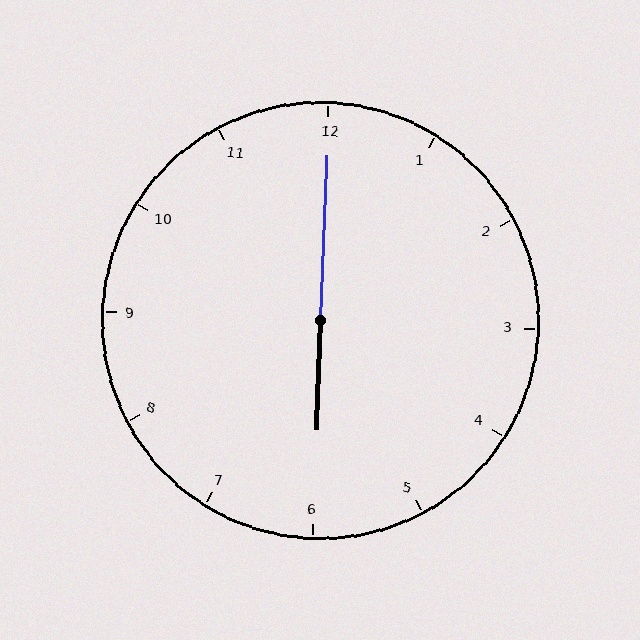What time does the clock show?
6:00.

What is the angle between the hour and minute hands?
Approximately 180 degrees.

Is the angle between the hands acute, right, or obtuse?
It is obtuse.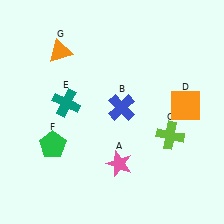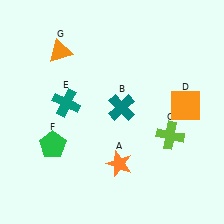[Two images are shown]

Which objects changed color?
A changed from pink to orange. B changed from blue to teal.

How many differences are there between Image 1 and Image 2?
There are 2 differences between the two images.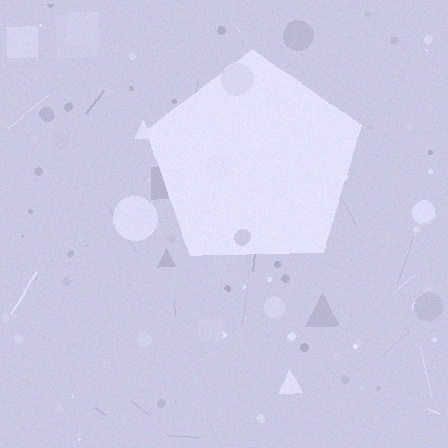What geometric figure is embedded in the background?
A pentagon is embedded in the background.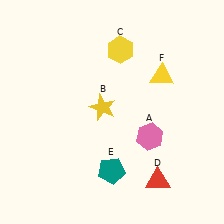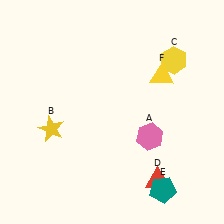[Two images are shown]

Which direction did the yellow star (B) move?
The yellow star (B) moved left.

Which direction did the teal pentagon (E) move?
The teal pentagon (E) moved right.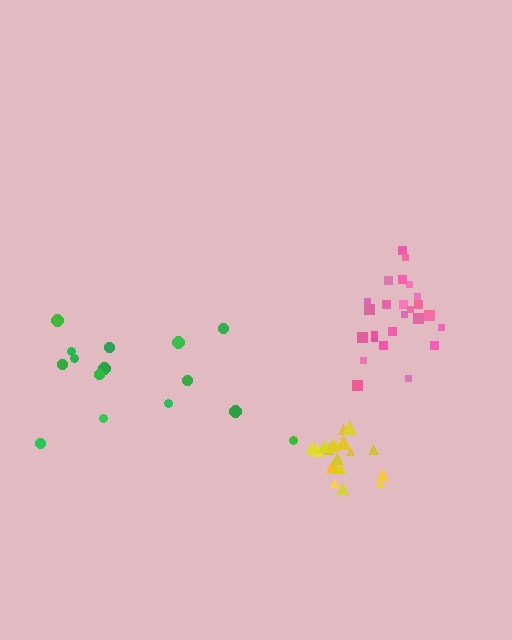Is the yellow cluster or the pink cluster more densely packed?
Yellow.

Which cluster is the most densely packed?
Yellow.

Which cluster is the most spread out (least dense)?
Green.